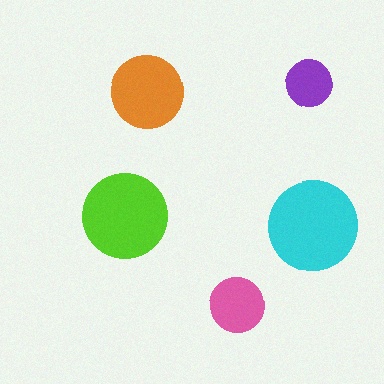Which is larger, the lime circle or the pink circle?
The lime one.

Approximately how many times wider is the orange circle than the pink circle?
About 1.5 times wider.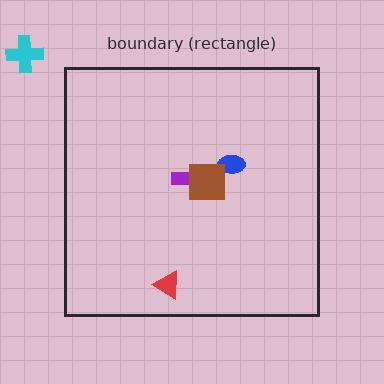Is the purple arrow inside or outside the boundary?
Inside.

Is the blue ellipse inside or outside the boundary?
Inside.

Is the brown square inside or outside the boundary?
Inside.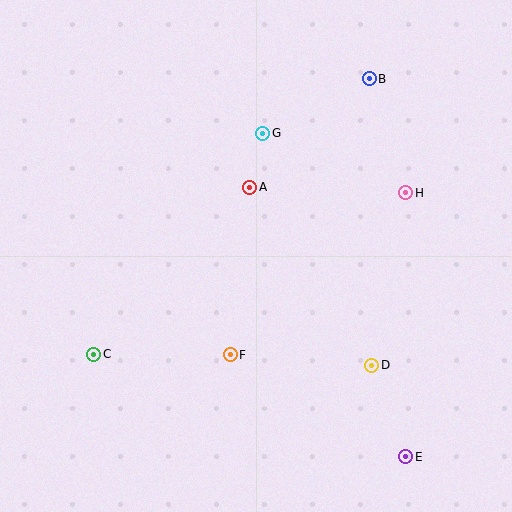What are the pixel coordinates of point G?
Point G is at (263, 133).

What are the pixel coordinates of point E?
Point E is at (406, 457).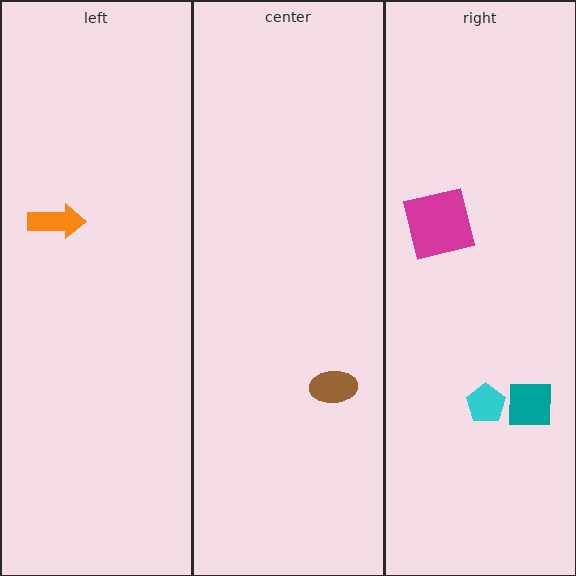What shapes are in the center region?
The brown ellipse.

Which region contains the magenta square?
The right region.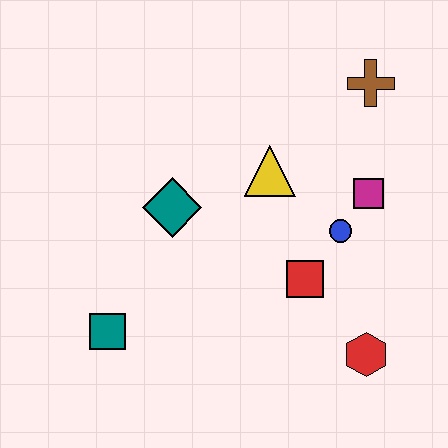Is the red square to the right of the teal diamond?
Yes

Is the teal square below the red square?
Yes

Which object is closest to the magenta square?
The blue circle is closest to the magenta square.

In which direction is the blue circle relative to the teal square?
The blue circle is to the right of the teal square.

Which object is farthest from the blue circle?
The teal square is farthest from the blue circle.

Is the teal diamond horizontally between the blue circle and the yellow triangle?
No